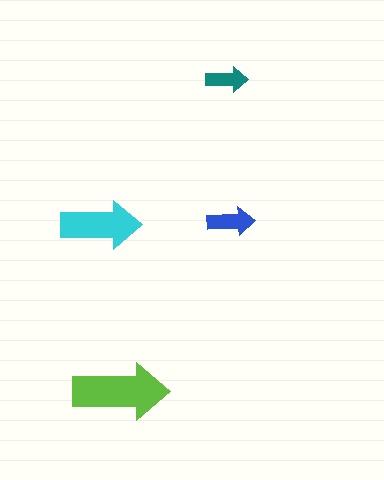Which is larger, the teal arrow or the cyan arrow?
The cyan one.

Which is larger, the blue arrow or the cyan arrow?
The cyan one.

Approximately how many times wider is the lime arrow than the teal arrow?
About 2.5 times wider.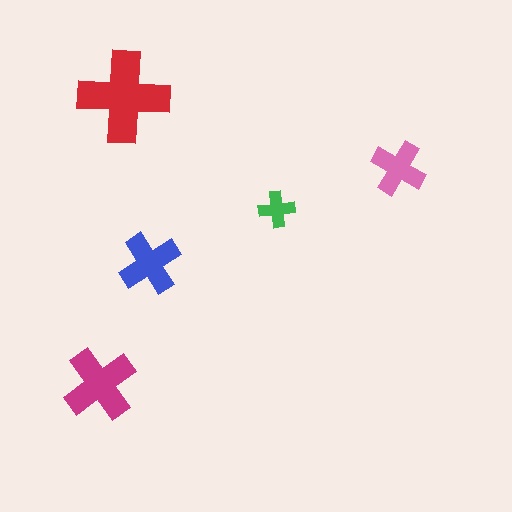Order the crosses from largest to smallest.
the red one, the magenta one, the blue one, the pink one, the green one.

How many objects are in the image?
There are 5 objects in the image.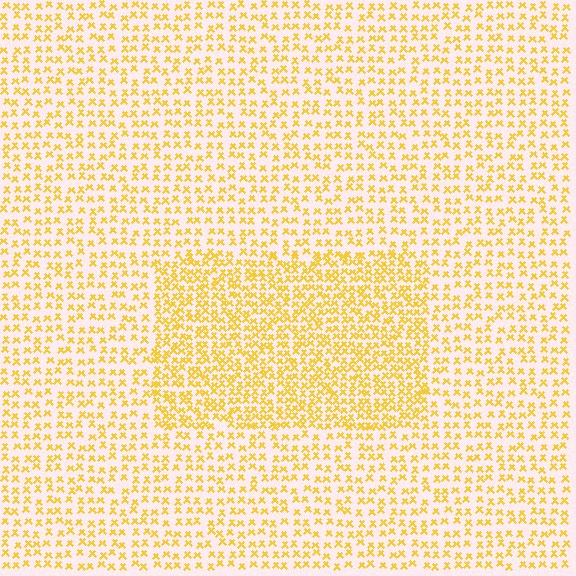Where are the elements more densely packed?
The elements are more densely packed inside the rectangle boundary.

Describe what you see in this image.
The image contains small yellow elements arranged at two different densities. A rectangle-shaped region is visible where the elements are more densely packed than the surrounding area.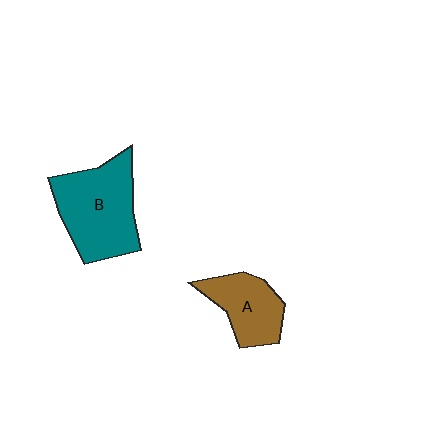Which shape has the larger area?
Shape B (teal).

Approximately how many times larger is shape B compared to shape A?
Approximately 1.6 times.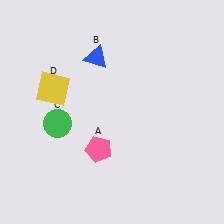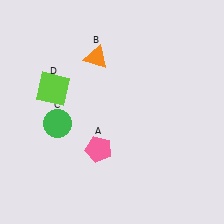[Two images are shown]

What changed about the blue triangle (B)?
In Image 1, B is blue. In Image 2, it changed to orange.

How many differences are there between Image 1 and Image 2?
There are 2 differences between the two images.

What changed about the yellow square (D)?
In Image 1, D is yellow. In Image 2, it changed to lime.